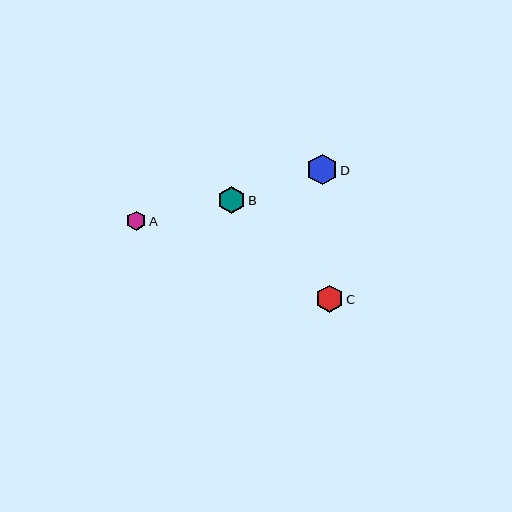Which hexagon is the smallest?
Hexagon A is the smallest with a size of approximately 20 pixels.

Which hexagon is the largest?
Hexagon D is the largest with a size of approximately 31 pixels.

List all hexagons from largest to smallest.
From largest to smallest: D, C, B, A.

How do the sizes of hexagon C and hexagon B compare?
Hexagon C and hexagon B are approximately the same size.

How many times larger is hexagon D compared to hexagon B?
Hexagon D is approximately 1.1 times the size of hexagon B.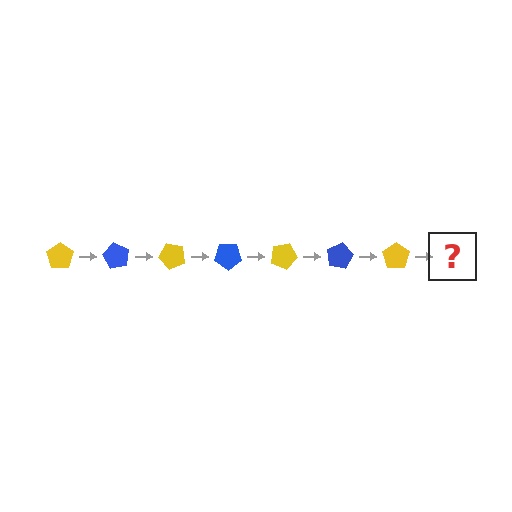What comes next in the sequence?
The next element should be a blue pentagon, rotated 420 degrees from the start.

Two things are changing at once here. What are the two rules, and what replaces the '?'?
The two rules are that it rotates 60 degrees each step and the color cycles through yellow and blue. The '?' should be a blue pentagon, rotated 420 degrees from the start.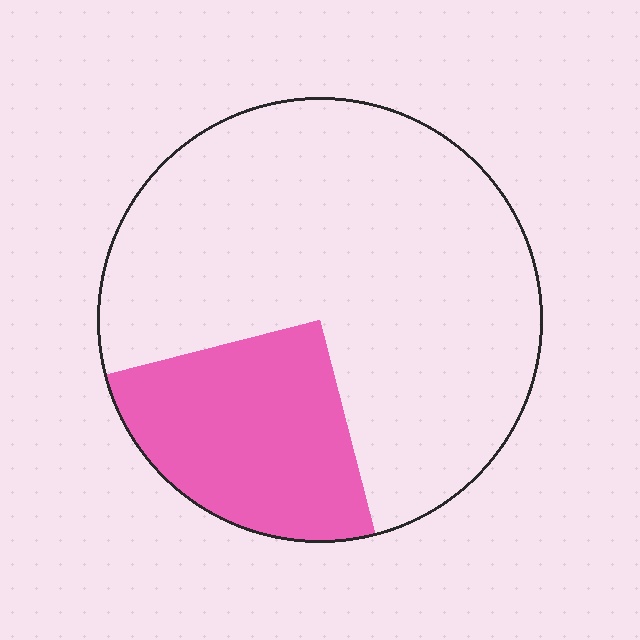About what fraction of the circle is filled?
About one quarter (1/4).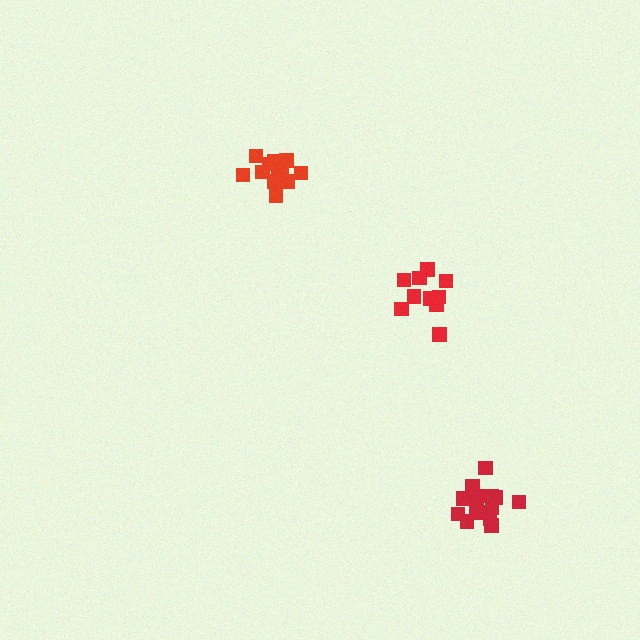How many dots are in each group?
Group 1: 13 dots, Group 2: 11 dots, Group 3: 15 dots (39 total).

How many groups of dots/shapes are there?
There are 3 groups.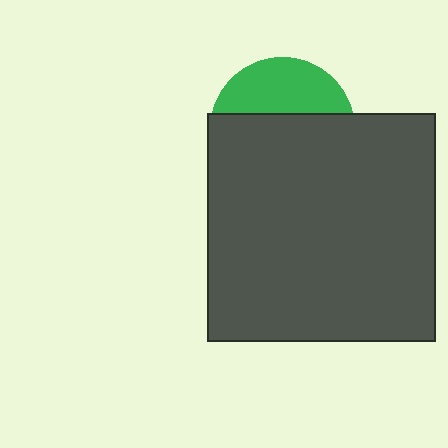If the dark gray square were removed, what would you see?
You would see the complete green circle.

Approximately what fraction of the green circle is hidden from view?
Roughly 64% of the green circle is hidden behind the dark gray square.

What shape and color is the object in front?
The object in front is a dark gray square.